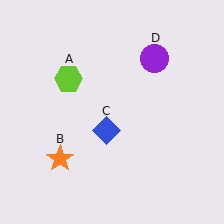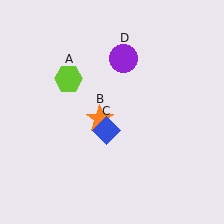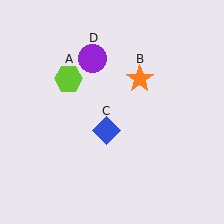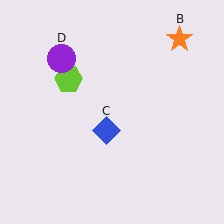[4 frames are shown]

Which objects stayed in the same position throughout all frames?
Lime hexagon (object A) and blue diamond (object C) remained stationary.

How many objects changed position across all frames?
2 objects changed position: orange star (object B), purple circle (object D).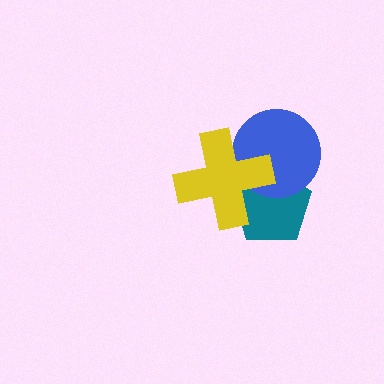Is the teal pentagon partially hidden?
Yes, it is partially covered by another shape.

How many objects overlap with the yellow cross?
2 objects overlap with the yellow cross.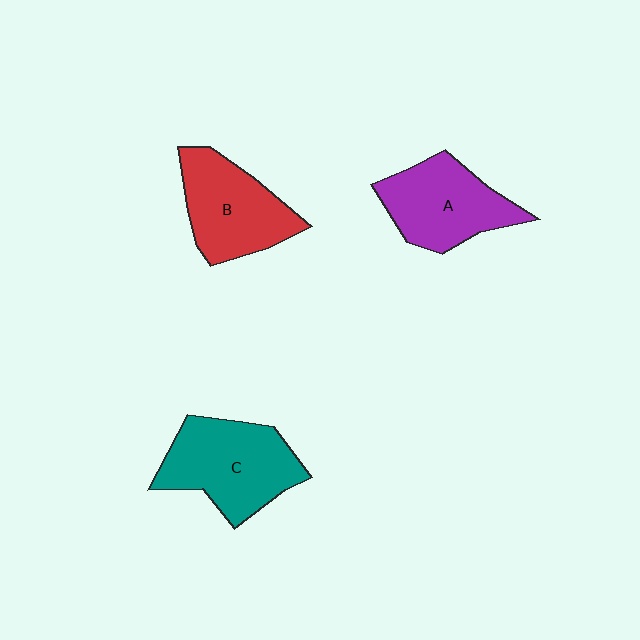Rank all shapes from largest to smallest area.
From largest to smallest: C (teal), B (red), A (purple).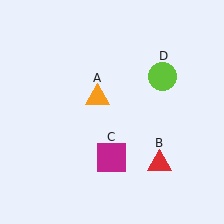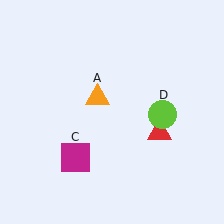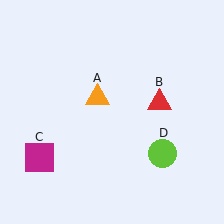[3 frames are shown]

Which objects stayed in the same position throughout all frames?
Orange triangle (object A) remained stationary.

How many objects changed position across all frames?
3 objects changed position: red triangle (object B), magenta square (object C), lime circle (object D).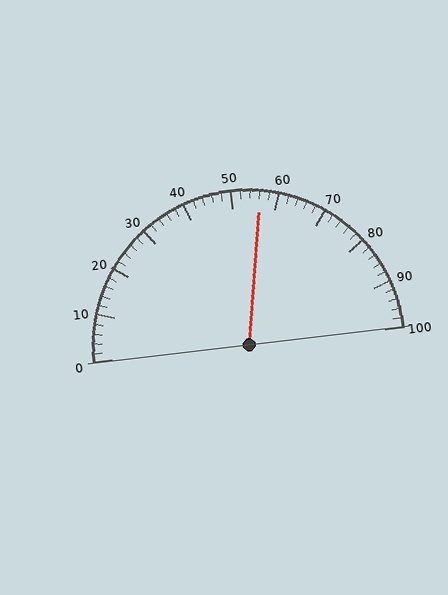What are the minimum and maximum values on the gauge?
The gauge ranges from 0 to 100.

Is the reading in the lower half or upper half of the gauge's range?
The reading is in the upper half of the range (0 to 100).